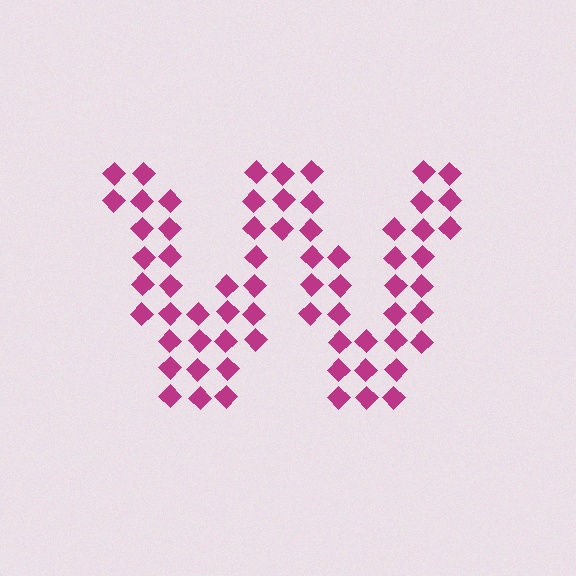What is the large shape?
The large shape is the letter W.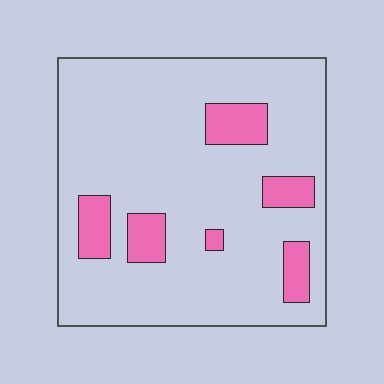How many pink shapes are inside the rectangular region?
6.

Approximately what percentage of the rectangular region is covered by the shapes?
Approximately 15%.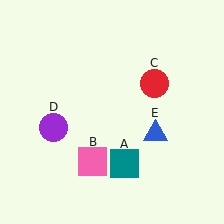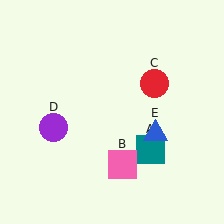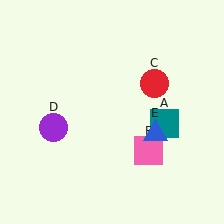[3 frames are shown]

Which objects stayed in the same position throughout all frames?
Red circle (object C) and purple circle (object D) and blue triangle (object E) remained stationary.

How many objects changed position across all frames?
2 objects changed position: teal square (object A), pink square (object B).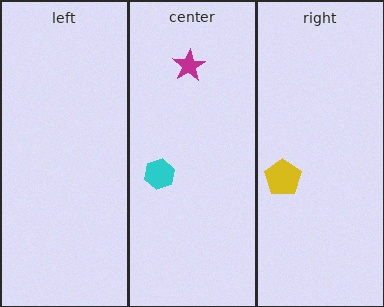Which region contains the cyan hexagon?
The center region.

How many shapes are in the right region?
1.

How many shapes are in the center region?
2.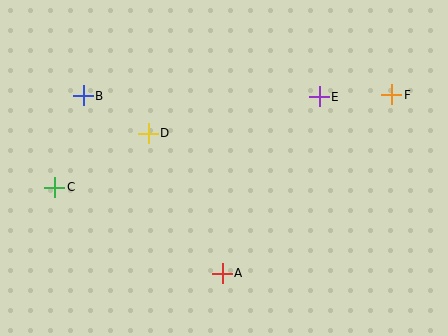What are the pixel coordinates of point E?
Point E is at (319, 97).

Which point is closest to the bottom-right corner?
Point A is closest to the bottom-right corner.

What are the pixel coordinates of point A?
Point A is at (222, 273).